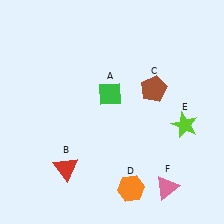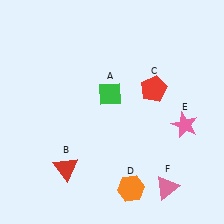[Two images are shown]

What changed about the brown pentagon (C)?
In Image 1, C is brown. In Image 2, it changed to red.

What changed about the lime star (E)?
In Image 1, E is lime. In Image 2, it changed to pink.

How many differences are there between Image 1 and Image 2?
There are 2 differences between the two images.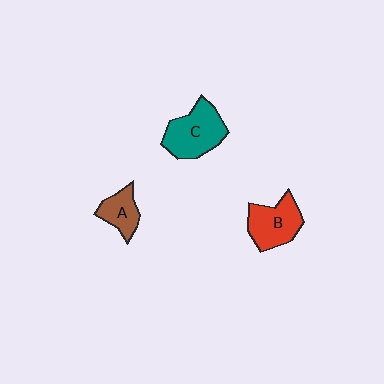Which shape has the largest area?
Shape C (teal).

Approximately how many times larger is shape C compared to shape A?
Approximately 1.8 times.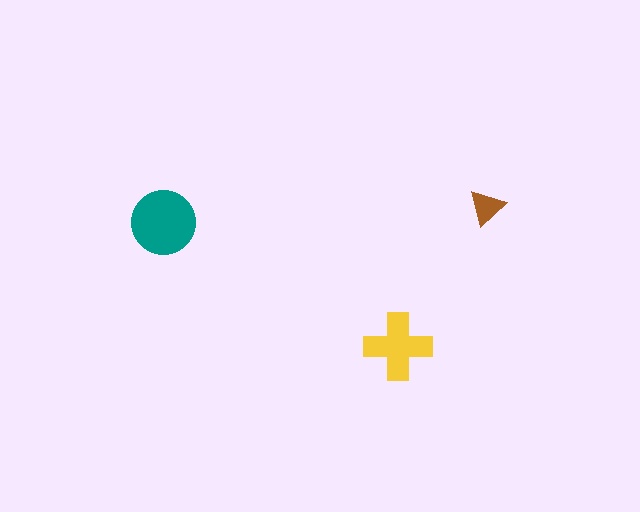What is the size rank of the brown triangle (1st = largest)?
3rd.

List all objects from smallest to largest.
The brown triangle, the yellow cross, the teal circle.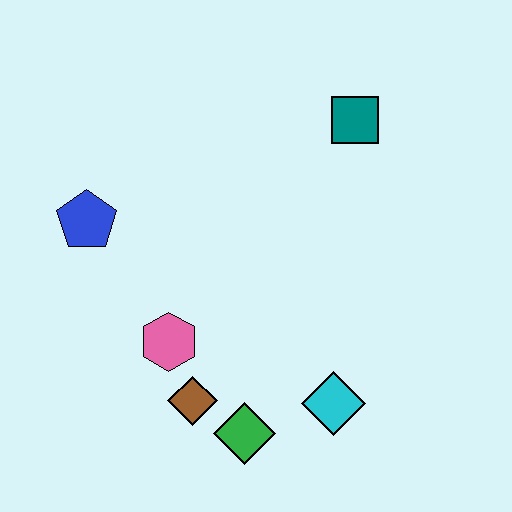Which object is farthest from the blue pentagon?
The cyan diamond is farthest from the blue pentagon.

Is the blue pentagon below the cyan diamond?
No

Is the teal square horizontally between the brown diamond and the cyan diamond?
No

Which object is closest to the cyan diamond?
The green diamond is closest to the cyan diamond.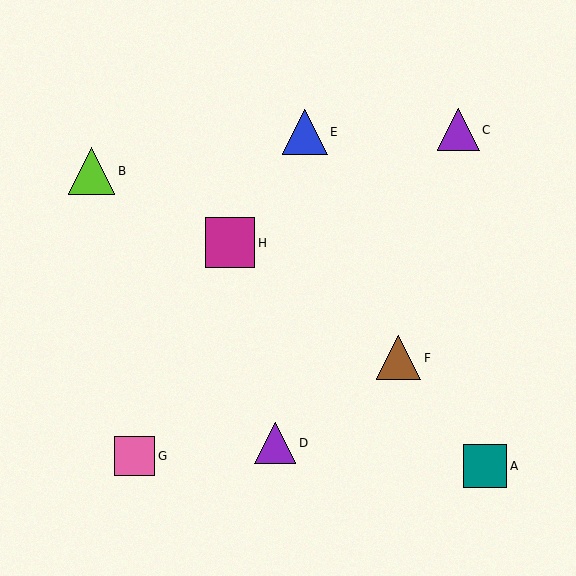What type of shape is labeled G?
Shape G is a pink square.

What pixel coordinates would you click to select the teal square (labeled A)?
Click at (485, 466) to select the teal square A.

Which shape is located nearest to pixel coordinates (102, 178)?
The lime triangle (labeled B) at (91, 171) is nearest to that location.